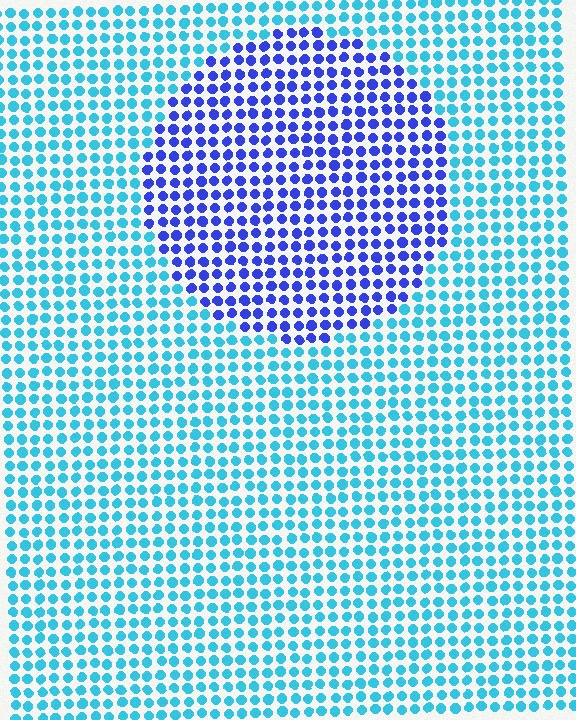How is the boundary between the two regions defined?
The boundary is defined purely by a slight shift in hue (about 47 degrees). Spacing, size, and orientation are identical on both sides.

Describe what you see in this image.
The image is filled with small cyan elements in a uniform arrangement. A circle-shaped region is visible where the elements are tinted to a slightly different hue, forming a subtle color boundary.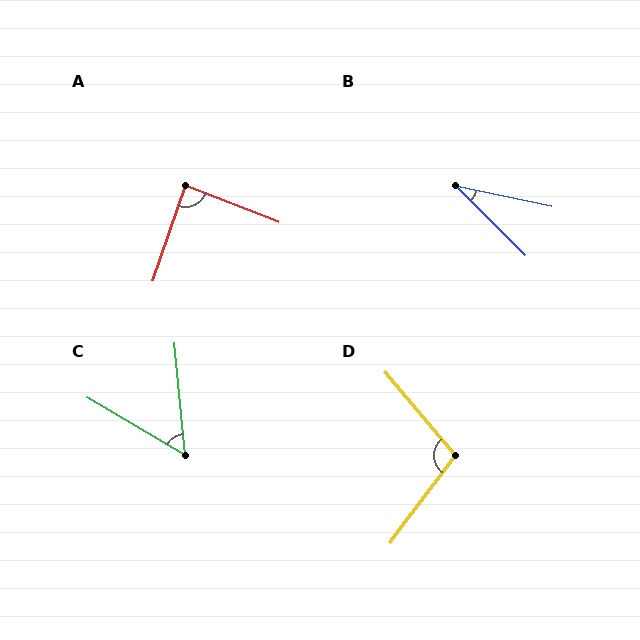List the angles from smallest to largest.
B (33°), C (54°), A (87°), D (103°).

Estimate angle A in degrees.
Approximately 87 degrees.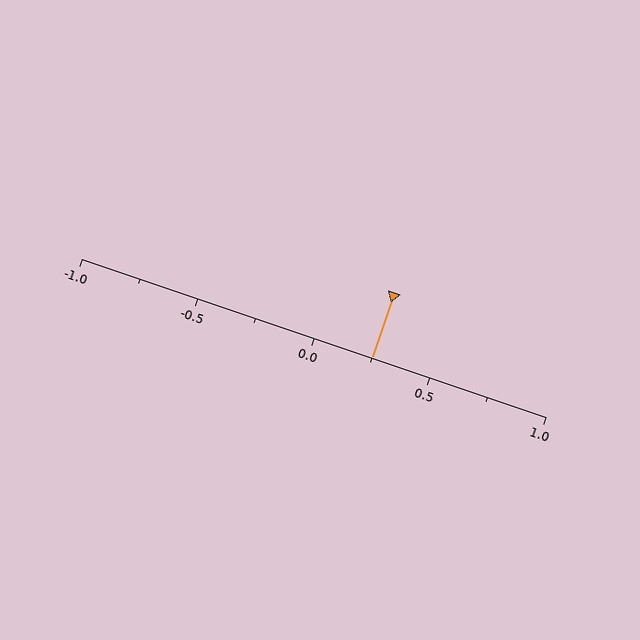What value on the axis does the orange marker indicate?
The marker indicates approximately 0.25.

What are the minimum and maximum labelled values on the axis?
The axis runs from -1.0 to 1.0.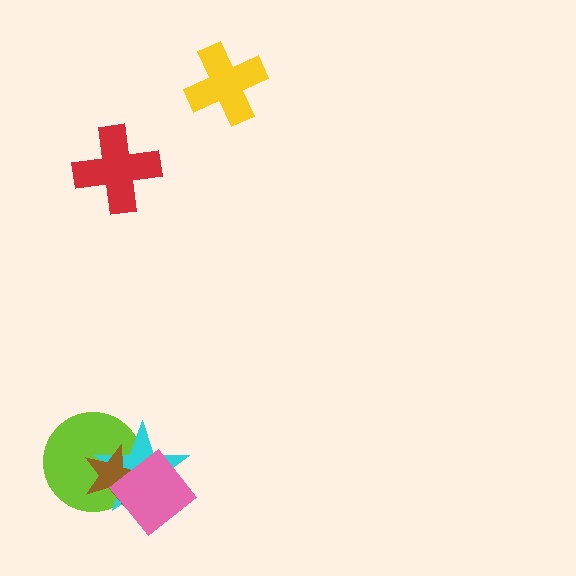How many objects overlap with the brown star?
3 objects overlap with the brown star.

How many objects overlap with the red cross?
0 objects overlap with the red cross.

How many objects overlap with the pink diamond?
3 objects overlap with the pink diamond.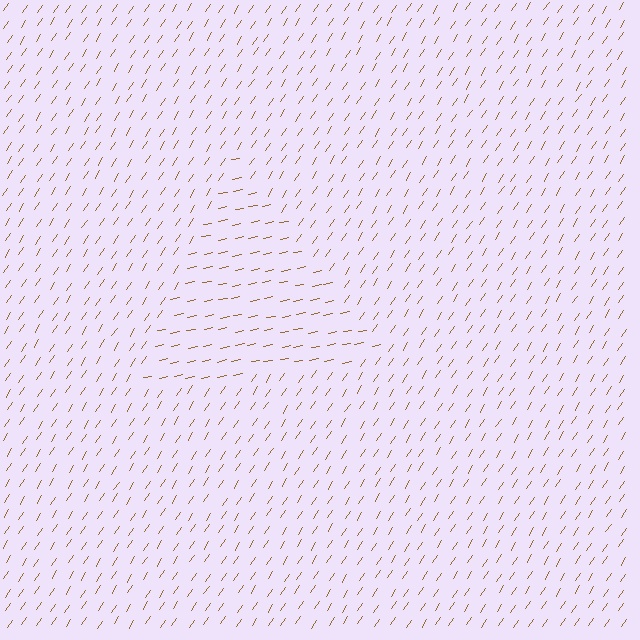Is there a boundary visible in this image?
Yes, there is a texture boundary formed by a change in line orientation.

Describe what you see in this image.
The image is filled with small brown line segments. A triangle region in the image has lines oriented differently from the surrounding lines, creating a visible texture boundary.